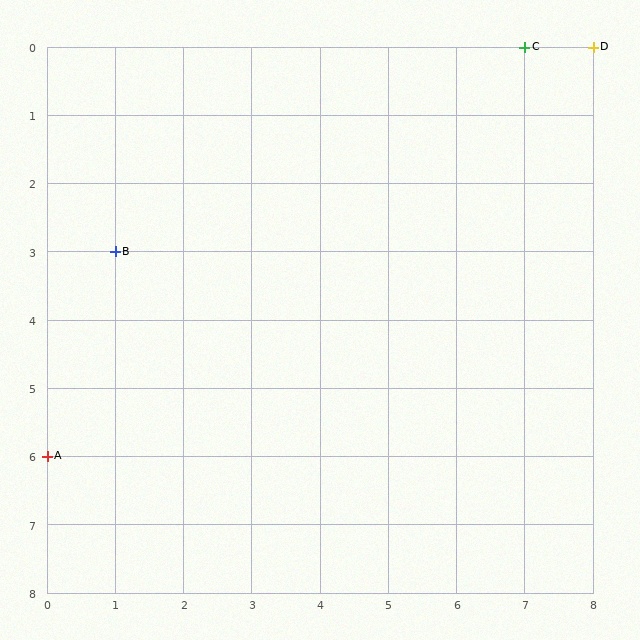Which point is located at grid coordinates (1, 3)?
Point B is at (1, 3).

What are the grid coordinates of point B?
Point B is at grid coordinates (1, 3).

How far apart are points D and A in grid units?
Points D and A are 8 columns and 6 rows apart (about 10.0 grid units diagonally).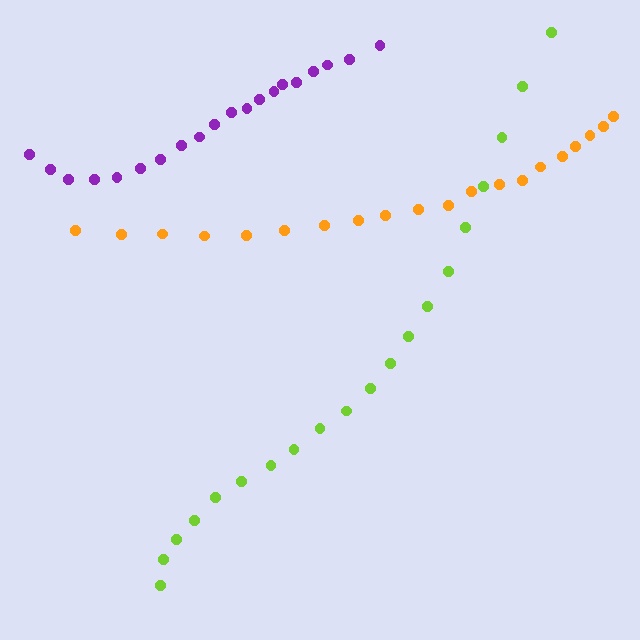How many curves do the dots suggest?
There are 3 distinct paths.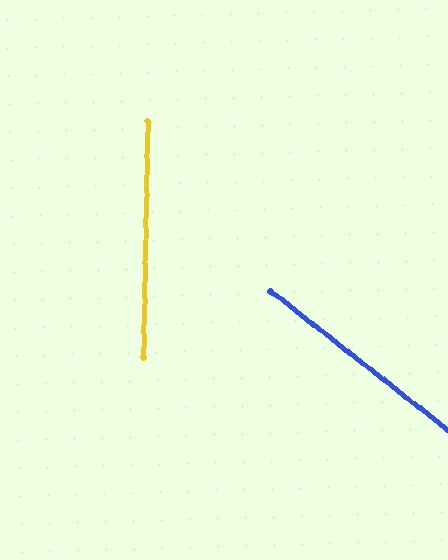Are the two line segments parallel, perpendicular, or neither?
Neither parallel nor perpendicular — they differ by about 53°.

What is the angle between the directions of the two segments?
Approximately 53 degrees.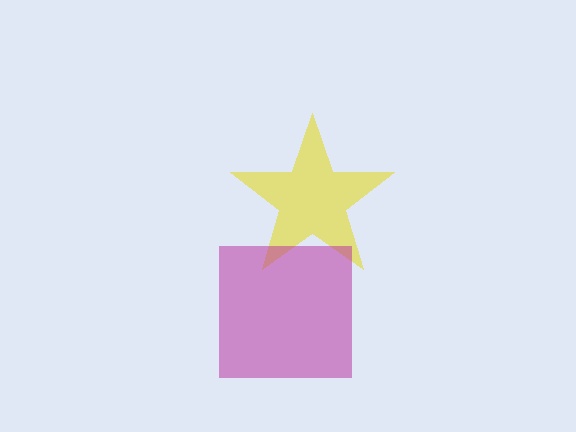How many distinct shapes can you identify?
There are 2 distinct shapes: a yellow star, a magenta square.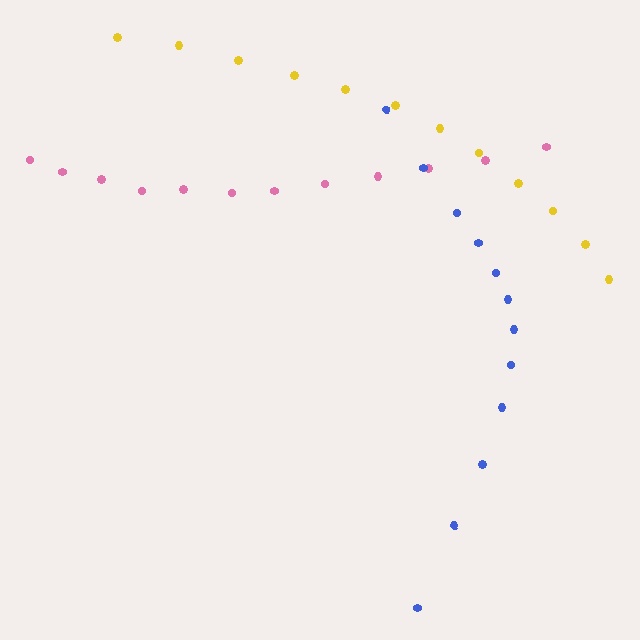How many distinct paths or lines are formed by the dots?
There are 3 distinct paths.